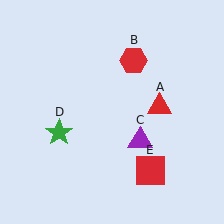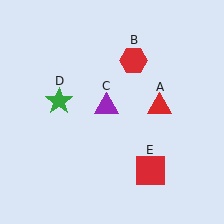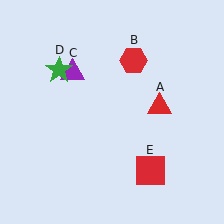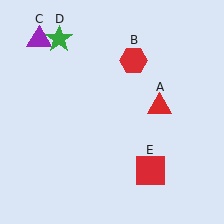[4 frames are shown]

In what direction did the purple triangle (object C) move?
The purple triangle (object C) moved up and to the left.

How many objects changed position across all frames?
2 objects changed position: purple triangle (object C), green star (object D).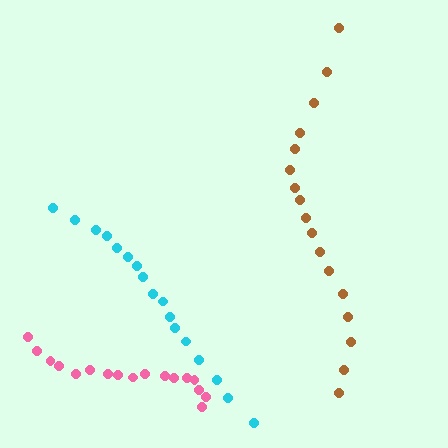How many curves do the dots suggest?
There are 3 distinct paths.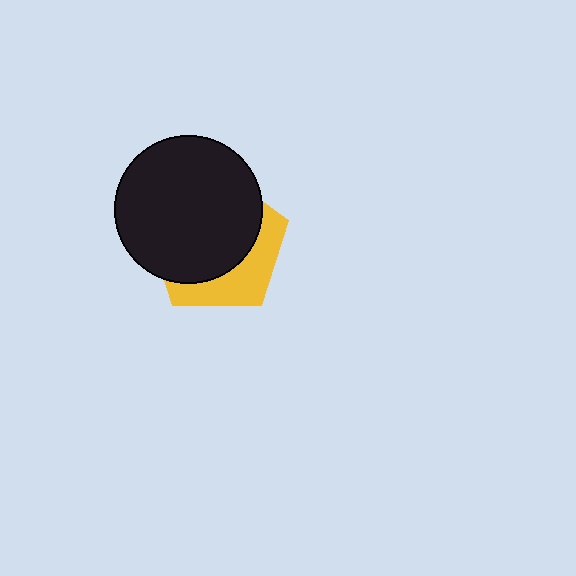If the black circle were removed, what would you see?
You would see the complete yellow pentagon.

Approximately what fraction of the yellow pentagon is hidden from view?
Roughly 67% of the yellow pentagon is hidden behind the black circle.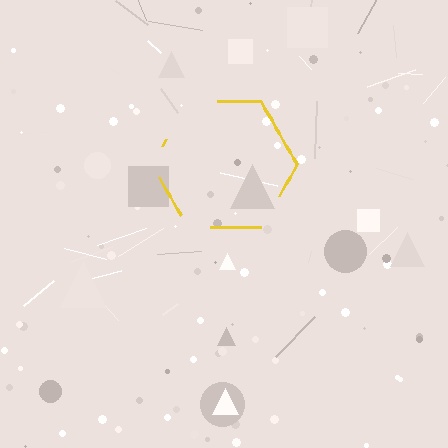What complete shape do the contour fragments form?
The contour fragments form a hexagon.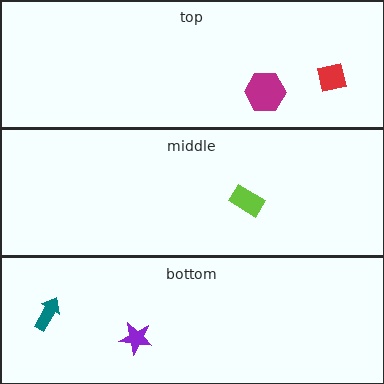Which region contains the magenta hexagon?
The top region.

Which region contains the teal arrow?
The bottom region.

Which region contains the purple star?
The bottom region.